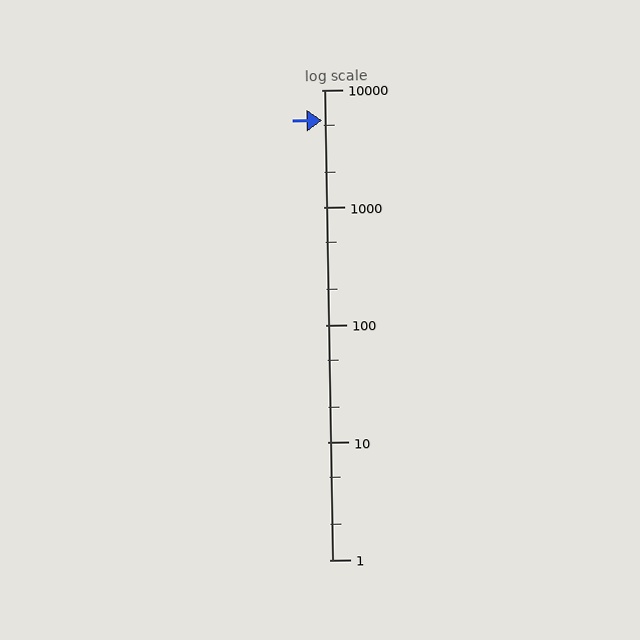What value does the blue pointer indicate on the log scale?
The pointer indicates approximately 5500.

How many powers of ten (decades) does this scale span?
The scale spans 4 decades, from 1 to 10000.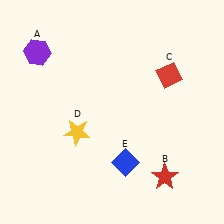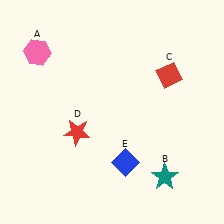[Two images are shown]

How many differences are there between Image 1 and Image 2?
There are 3 differences between the two images.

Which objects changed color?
A changed from purple to pink. B changed from red to teal. D changed from yellow to red.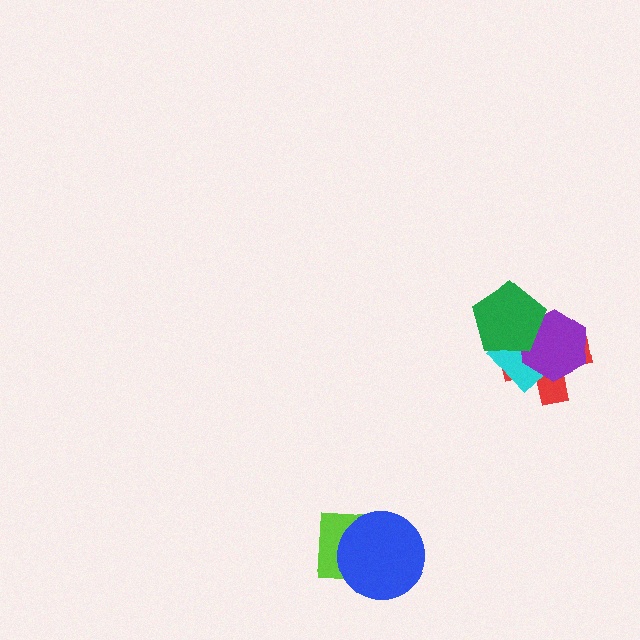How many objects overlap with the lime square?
1 object overlaps with the lime square.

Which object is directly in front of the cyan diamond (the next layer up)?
The purple hexagon is directly in front of the cyan diamond.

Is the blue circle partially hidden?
No, no other shape covers it.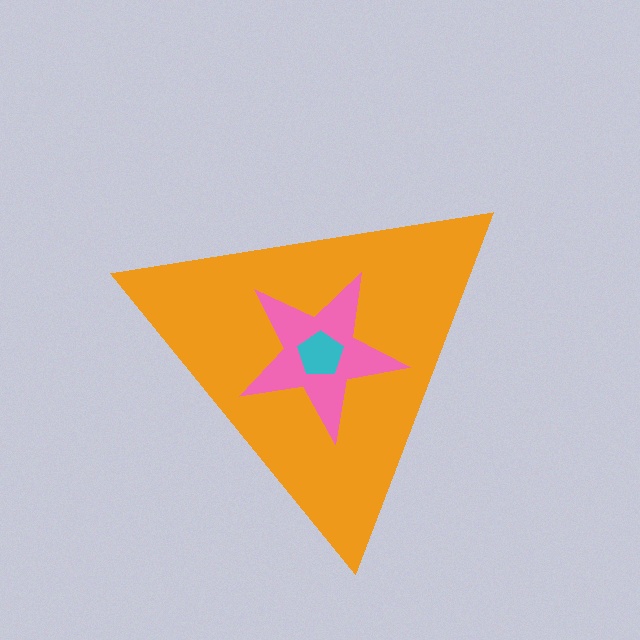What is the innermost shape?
The cyan pentagon.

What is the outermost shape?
The orange triangle.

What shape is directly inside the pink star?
The cyan pentagon.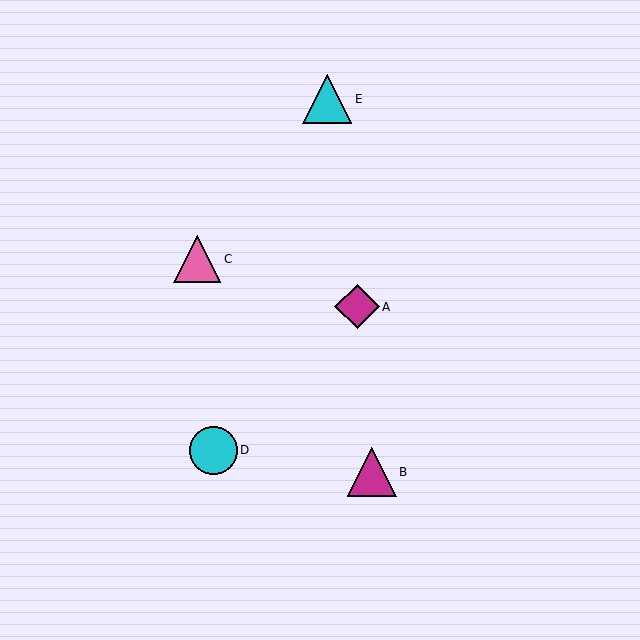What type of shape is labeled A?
Shape A is a magenta diamond.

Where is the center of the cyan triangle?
The center of the cyan triangle is at (327, 99).